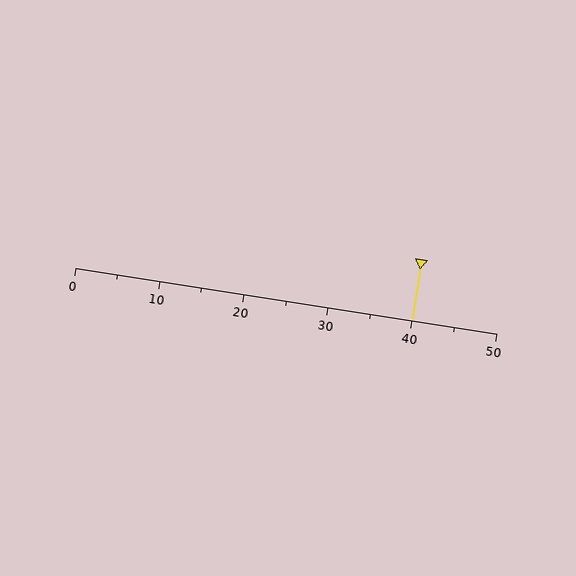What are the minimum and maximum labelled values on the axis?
The axis runs from 0 to 50.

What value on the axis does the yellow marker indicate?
The marker indicates approximately 40.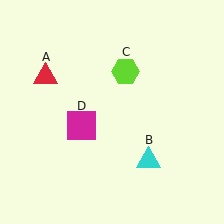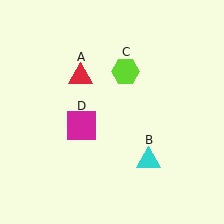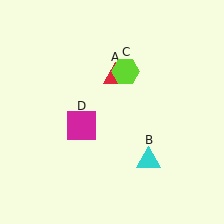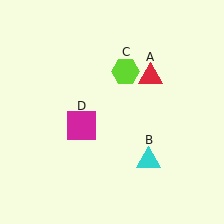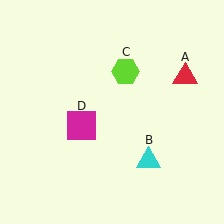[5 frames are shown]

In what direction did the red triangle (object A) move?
The red triangle (object A) moved right.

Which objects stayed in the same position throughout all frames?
Cyan triangle (object B) and lime hexagon (object C) and magenta square (object D) remained stationary.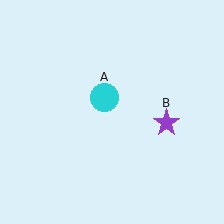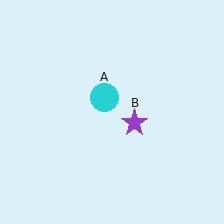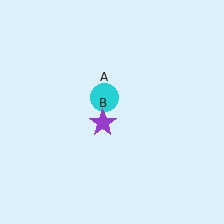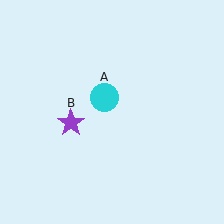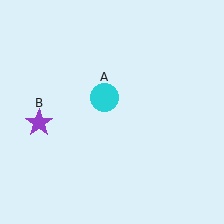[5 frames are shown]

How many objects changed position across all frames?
1 object changed position: purple star (object B).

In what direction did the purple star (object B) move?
The purple star (object B) moved left.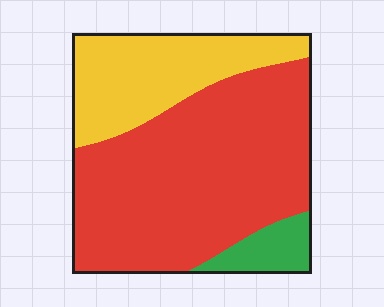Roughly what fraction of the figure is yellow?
Yellow takes up about one quarter (1/4) of the figure.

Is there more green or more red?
Red.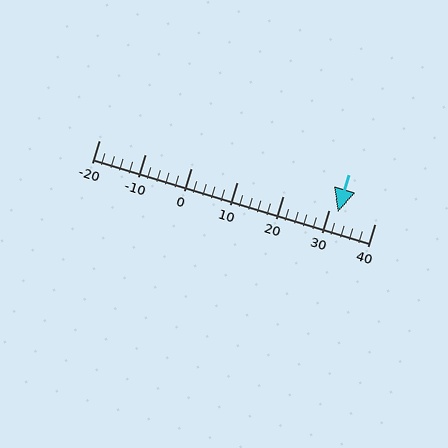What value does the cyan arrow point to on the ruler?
The cyan arrow points to approximately 32.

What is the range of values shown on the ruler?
The ruler shows values from -20 to 40.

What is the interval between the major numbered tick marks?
The major tick marks are spaced 10 units apart.